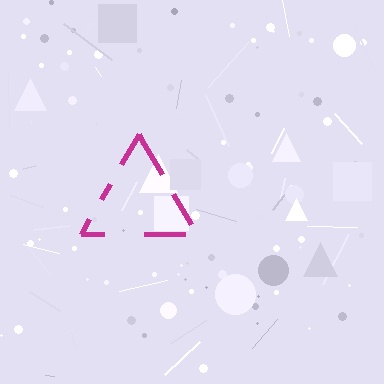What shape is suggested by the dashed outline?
The dashed outline suggests a triangle.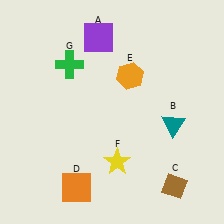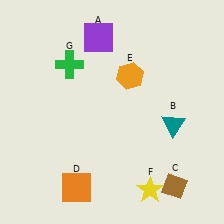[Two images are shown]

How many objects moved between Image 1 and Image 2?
1 object moved between the two images.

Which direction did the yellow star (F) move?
The yellow star (F) moved right.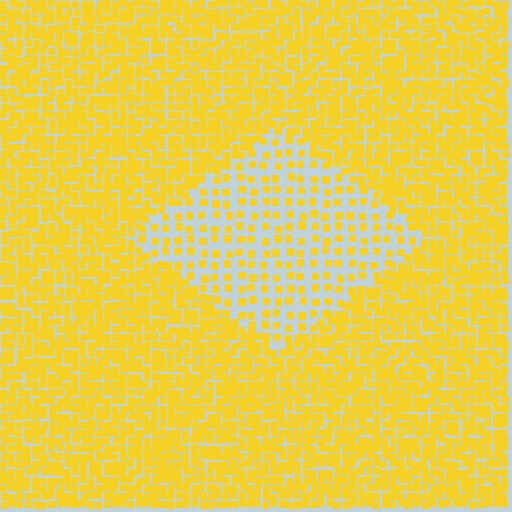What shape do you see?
I see a diamond.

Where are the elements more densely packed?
The elements are more densely packed outside the diamond boundary.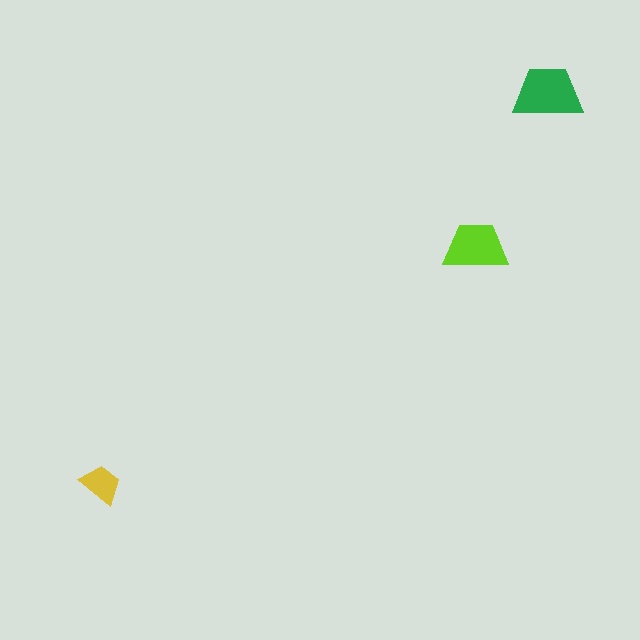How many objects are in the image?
There are 3 objects in the image.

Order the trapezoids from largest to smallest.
the green one, the lime one, the yellow one.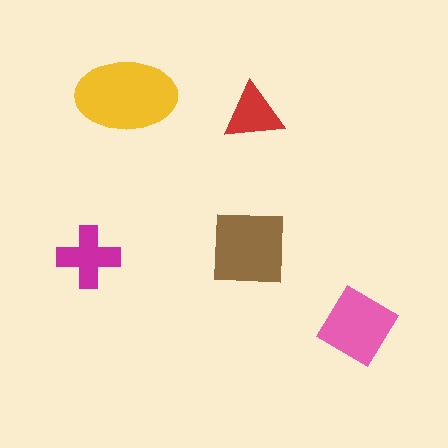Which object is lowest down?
The pink diamond is bottommost.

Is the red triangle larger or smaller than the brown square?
Smaller.